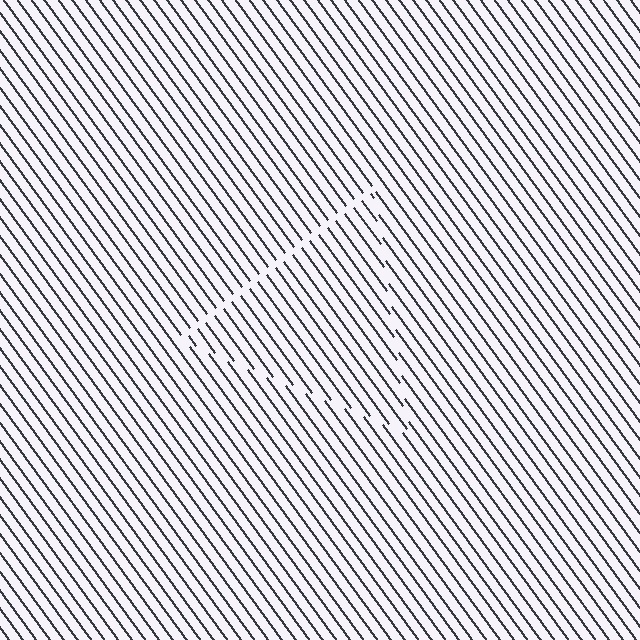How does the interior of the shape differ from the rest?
The interior of the shape contains the same grating, shifted by half a period — the contour is defined by the phase discontinuity where line-ends from the inner and outer gratings abut.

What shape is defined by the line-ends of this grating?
An illusory triangle. The interior of the shape contains the same grating, shifted by half a period — the contour is defined by the phase discontinuity where line-ends from the inner and outer gratings abut.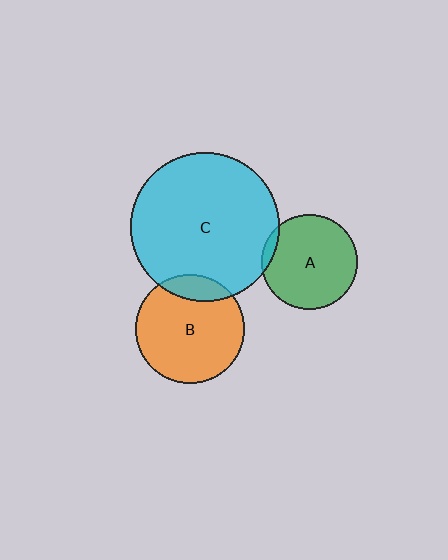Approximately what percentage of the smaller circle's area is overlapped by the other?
Approximately 15%.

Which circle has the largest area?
Circle C (cyan).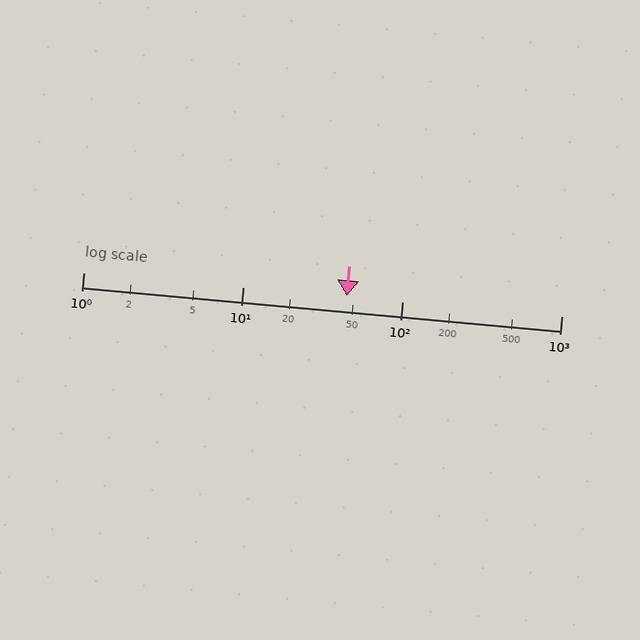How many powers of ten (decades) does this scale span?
The scale spans 3 decades, from 1 to 1000.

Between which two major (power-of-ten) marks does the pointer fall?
The pointer is between 10 and 100.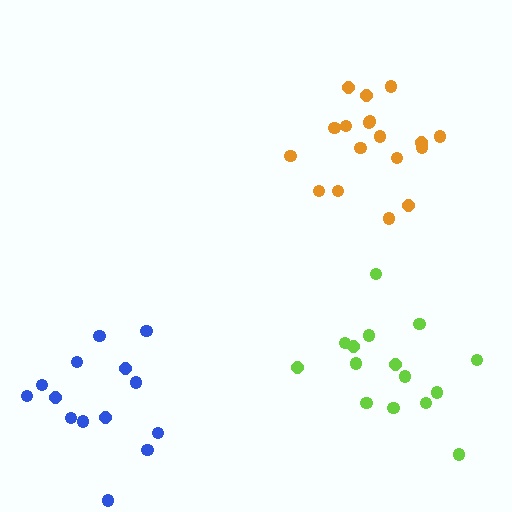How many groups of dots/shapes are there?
There are 3 groups.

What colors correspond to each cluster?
The clusters are colored: blue, lime, orange.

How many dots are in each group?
Group 1: 14 dots, Group 2: 15 dots, Group 3: 18 dots (47 total).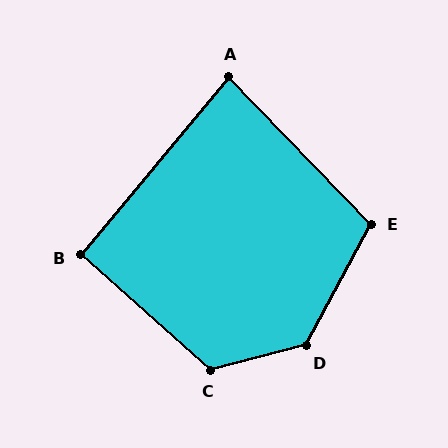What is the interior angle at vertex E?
Approximately 108 degrees (obtuse).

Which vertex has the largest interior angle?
D, at approximately 132 degrees.